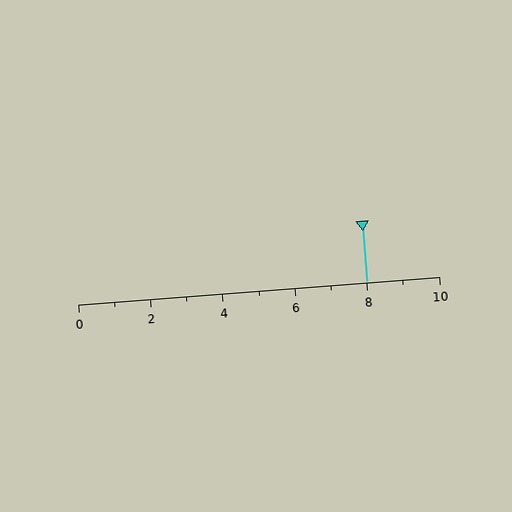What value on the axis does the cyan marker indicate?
The marker indicates approximately 8.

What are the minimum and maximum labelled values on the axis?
The axis runs from 0 to 10.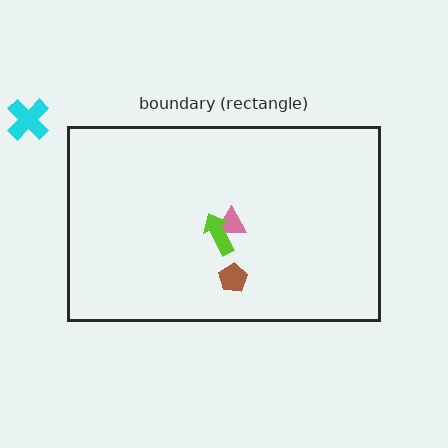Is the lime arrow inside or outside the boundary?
Inside.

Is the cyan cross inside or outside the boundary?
Outside.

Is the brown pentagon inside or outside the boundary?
Inside.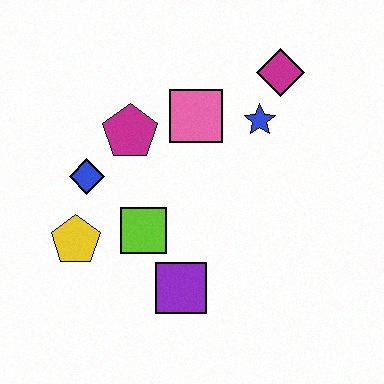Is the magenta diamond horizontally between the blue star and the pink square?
No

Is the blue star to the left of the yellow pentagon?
No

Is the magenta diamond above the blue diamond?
Yes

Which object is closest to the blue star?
The magenta diamond is closest to the blue star.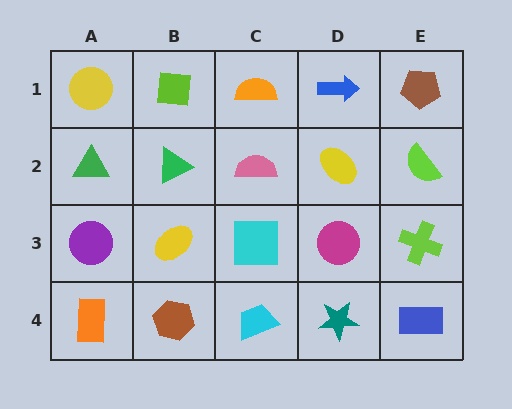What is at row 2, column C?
A pink semicircle.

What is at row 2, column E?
A lime semicircle.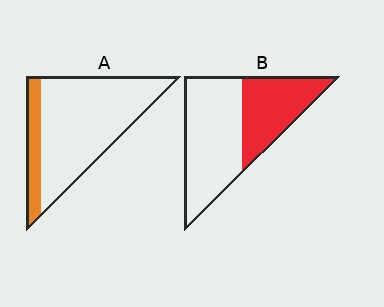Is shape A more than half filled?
No.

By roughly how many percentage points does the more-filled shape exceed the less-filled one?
By roughly 20 percentage points (B over A).